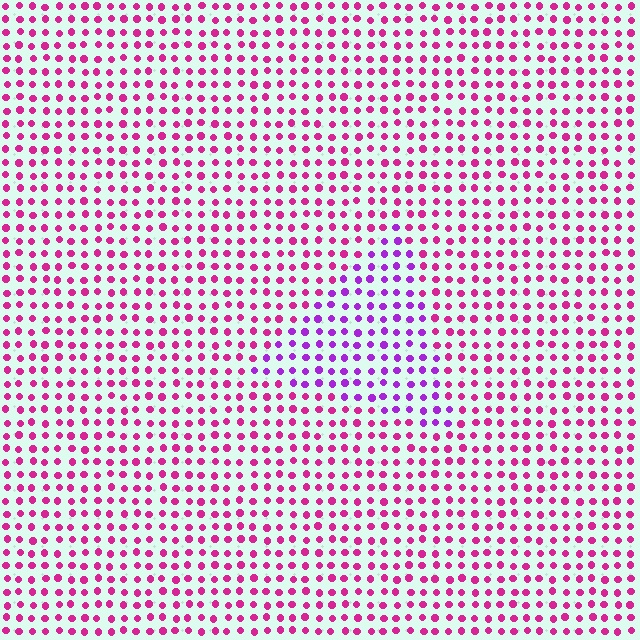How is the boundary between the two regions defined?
The boundary is defined purely by a slight shift in hue (about 38 degrees). Spacing, size, and orientation are identical on both sides.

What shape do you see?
I see a triangle.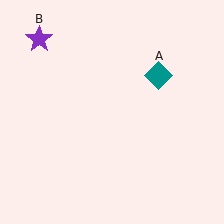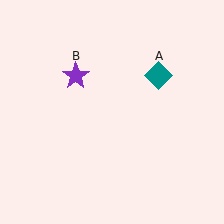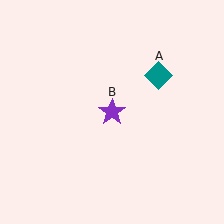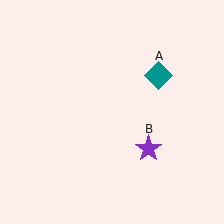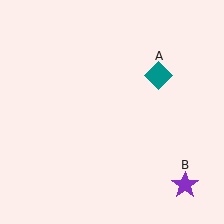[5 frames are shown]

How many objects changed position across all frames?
1 object changed position: purple star (object B).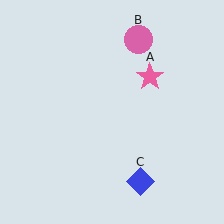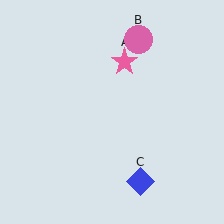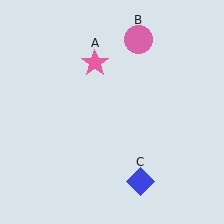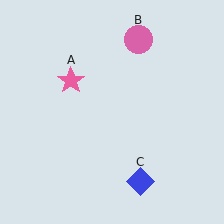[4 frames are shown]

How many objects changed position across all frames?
1 object changed position: pink star (object A).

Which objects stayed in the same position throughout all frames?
Pink circle (object B) and blue diamond (object C) remained stationary.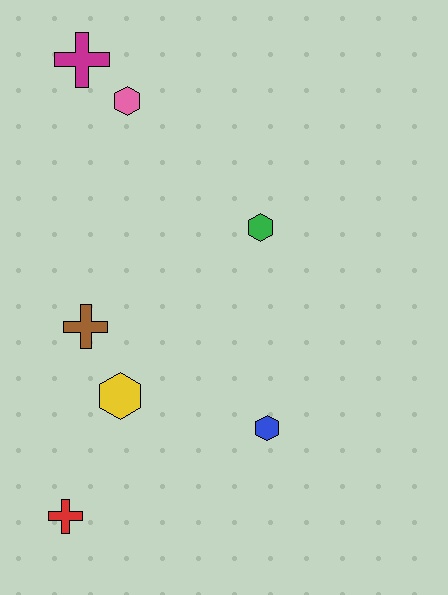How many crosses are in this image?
There are 3 crosses.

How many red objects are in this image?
There is 1 red object.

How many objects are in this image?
There are 7 objects.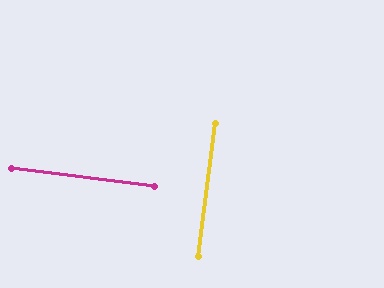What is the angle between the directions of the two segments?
Approximately 90 degrees.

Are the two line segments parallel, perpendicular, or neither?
Perpendicular — they meet at approximately 90°.